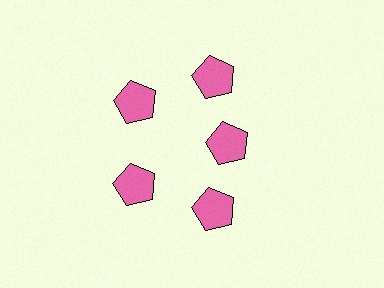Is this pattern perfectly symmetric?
No. The 5 pink pentagons are arranged in a ring, but one element near the 3 o'clock position is pulled inward toward the center, breaking the 5-fold rotational symmetry.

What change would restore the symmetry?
The symmetry would be restored by moving it outward, back onto the ring so that all 5 pentagons sit at equal angles and equal distance from the center.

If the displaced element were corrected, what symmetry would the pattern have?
It would have 5-fold rotational symmetry — the pattern would map onto itself every 72 degrees.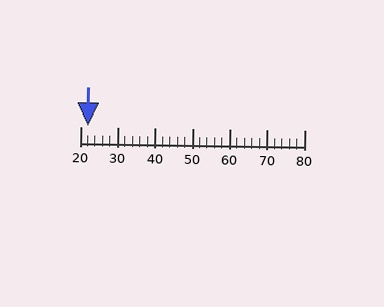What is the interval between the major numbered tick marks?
The major tick marks are spaced 10 units apart.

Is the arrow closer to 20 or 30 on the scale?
The arrow is closer to 20.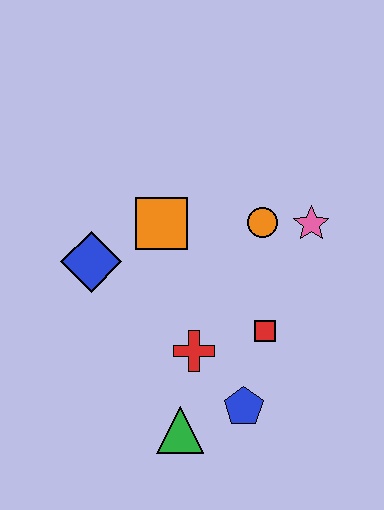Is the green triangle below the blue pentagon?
Yes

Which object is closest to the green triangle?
The blue pentagon is closest to the green triangle.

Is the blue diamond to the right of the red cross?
No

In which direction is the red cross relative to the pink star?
The red cross is below the pink star.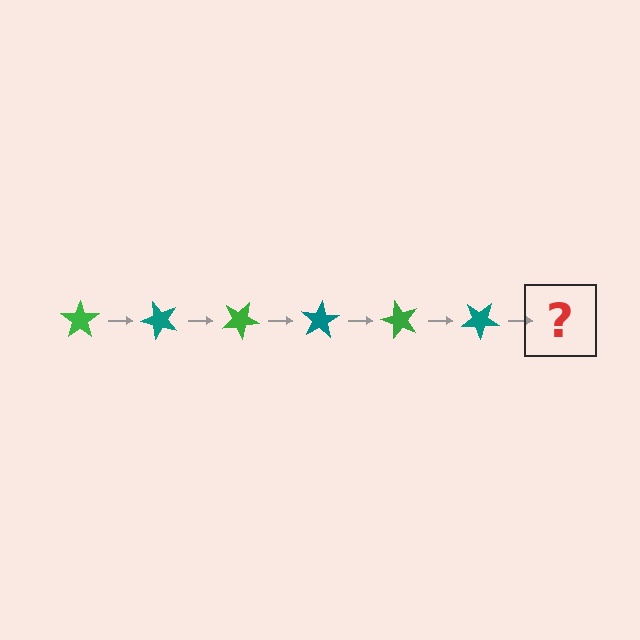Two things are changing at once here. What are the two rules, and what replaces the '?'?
The two rules are that it rotates 50 degrees each step and the color cycles through green and teal. The '?' should be a green star, rotated 300 degrees from the start.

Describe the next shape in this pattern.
It should be a green star, rotated 300 degrees from the start.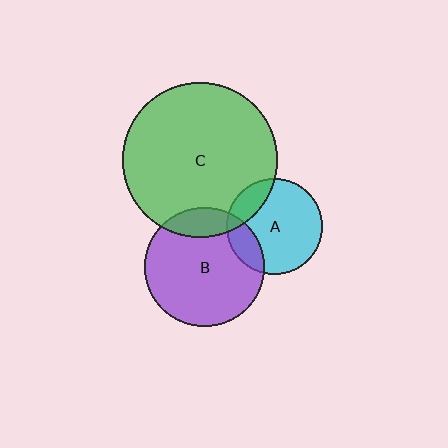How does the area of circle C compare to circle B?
Approximately 1.7 times.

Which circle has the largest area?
Circle C (green).